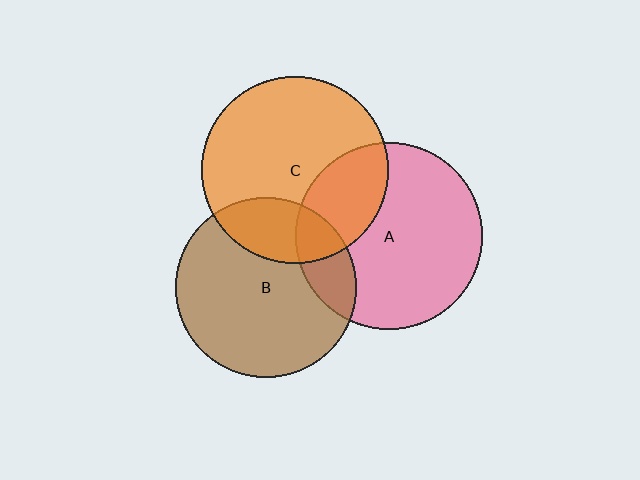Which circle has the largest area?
Circle C (orange).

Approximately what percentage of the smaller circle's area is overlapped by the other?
Approximately 15%.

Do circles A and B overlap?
Yes.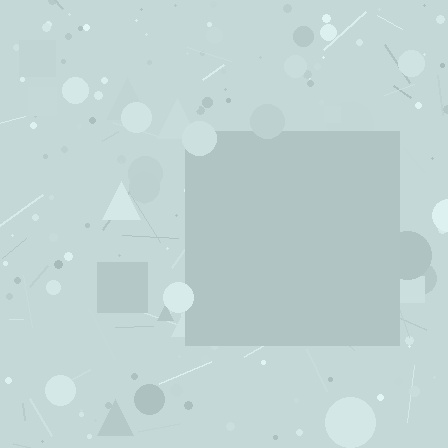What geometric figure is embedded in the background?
A square is embedded in the background.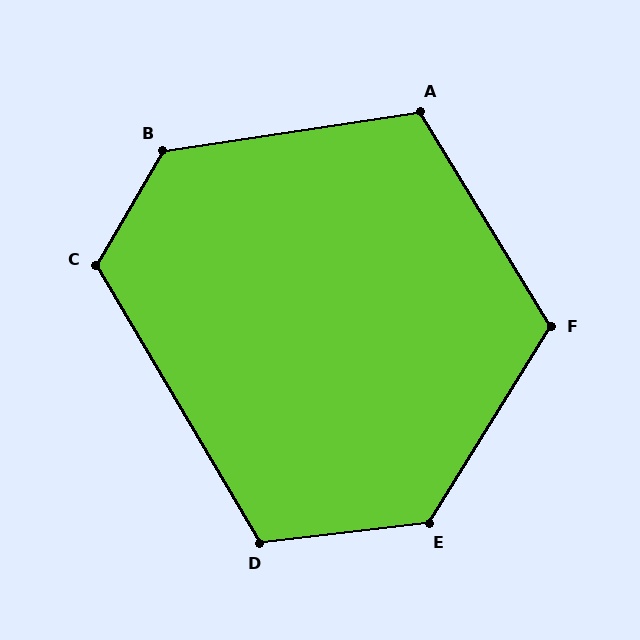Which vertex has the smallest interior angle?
A, at approximately 113 degrees.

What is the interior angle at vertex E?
Approximately 128 degrees (obtuse).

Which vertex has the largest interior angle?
B, at approximately 129 degrees.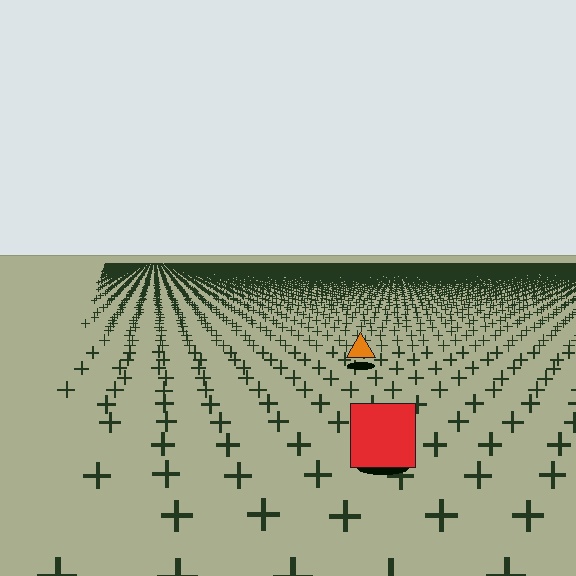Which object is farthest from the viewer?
The orange triangle is farthest from the viewer. It appears smaller and the ground texture around it is denser.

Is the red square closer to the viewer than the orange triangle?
Yes. The red square is closer — you can tell from the texture gradient: the ground texture is coarser near it.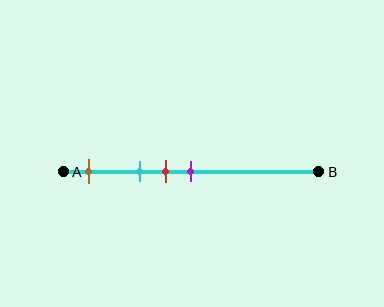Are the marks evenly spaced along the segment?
No, the marks are not evenly spaced.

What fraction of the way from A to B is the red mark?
The red mark is approximately 40% (0.4) of the way from A to B.